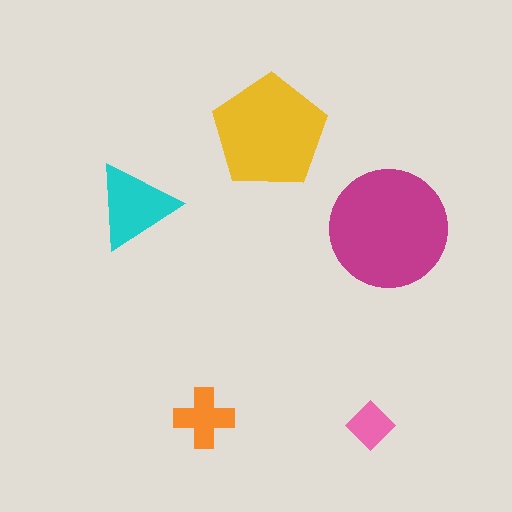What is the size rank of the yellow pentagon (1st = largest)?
2nd.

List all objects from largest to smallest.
The magenta circle, the yellow pentagon, the cyan triangle, the orange cross, the pink diamond.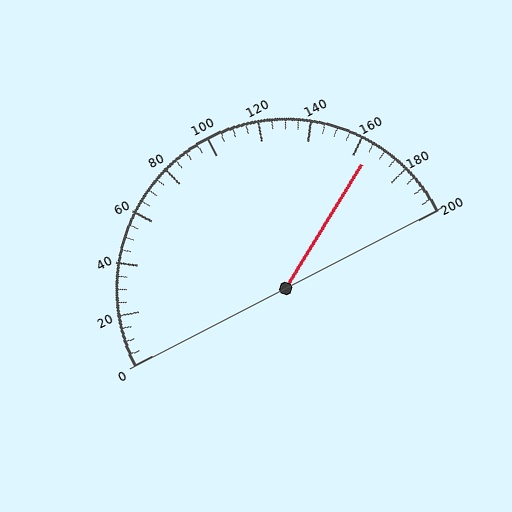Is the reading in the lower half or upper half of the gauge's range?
The reading is in the upper half of the range (0 to 200).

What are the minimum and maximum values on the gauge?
The gauge ranges from 0 to 200.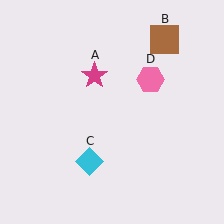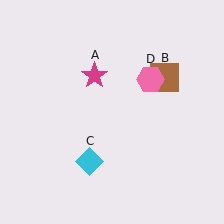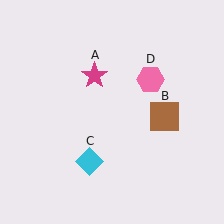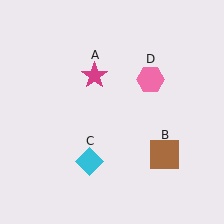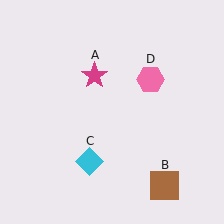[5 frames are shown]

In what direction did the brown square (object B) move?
The brown square (object B) moved down.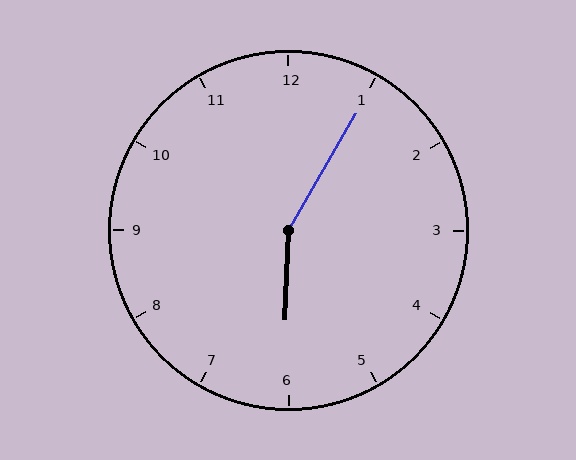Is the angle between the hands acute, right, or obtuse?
It is obtuse.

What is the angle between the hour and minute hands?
Approximately 152 degrees.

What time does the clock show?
6:05.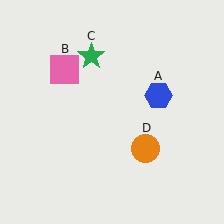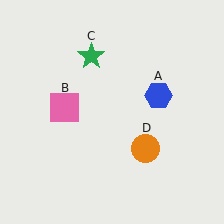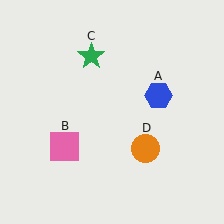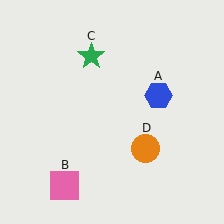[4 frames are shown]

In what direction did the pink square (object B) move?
The pink square (object B) moved down.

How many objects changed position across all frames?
1 object changed position: pink square (object B).